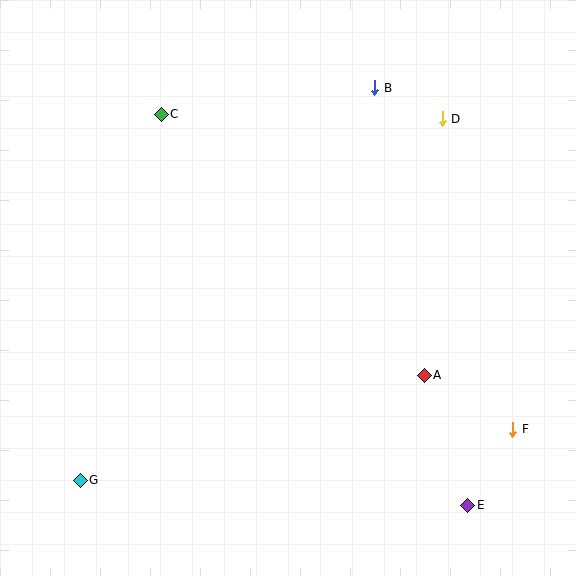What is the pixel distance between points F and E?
The distance between F and E is 89 pixels.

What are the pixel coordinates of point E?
Point E is at (468, 505).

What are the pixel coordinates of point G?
Point G is at (80, 480).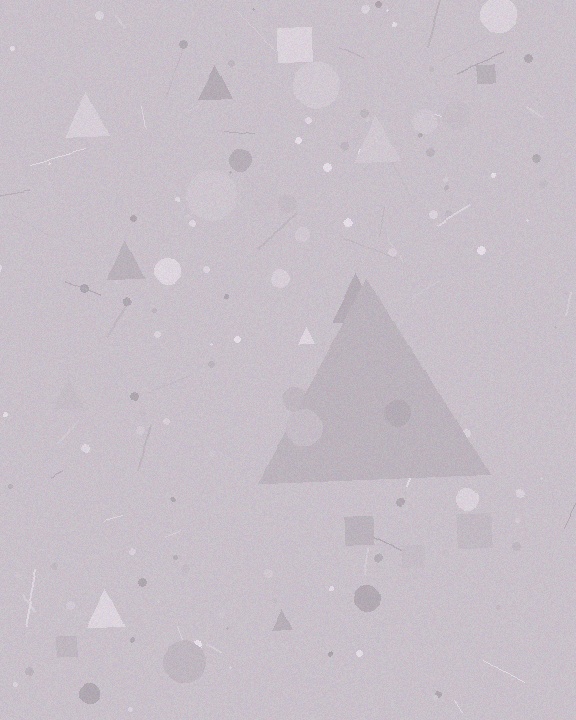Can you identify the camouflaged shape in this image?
The camouflaged shape is a triangle.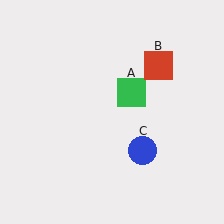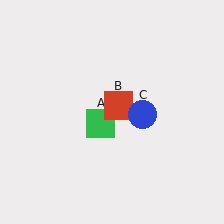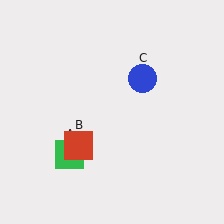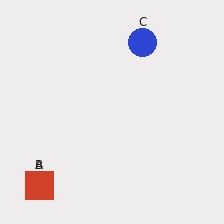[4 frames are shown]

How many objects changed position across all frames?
3 objects changed position: green square (object A), red square (object B), blue circle (object C).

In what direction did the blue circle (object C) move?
The blue circle (object C) moved up.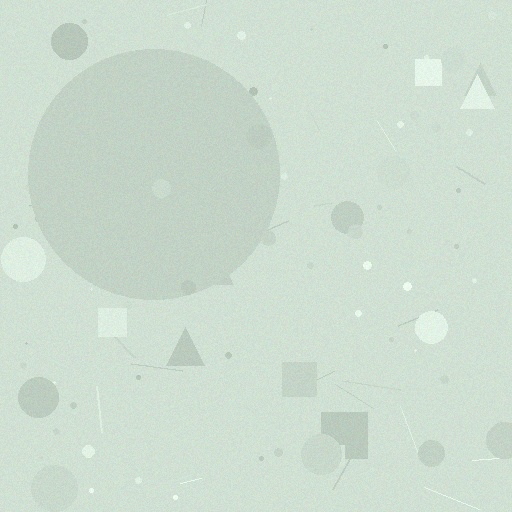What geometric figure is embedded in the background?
A circle is embedded in the background.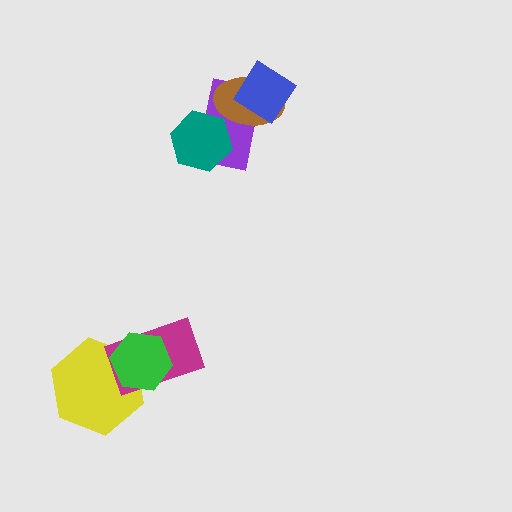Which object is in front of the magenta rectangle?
The green hexagon is in front of the magenta rectangle.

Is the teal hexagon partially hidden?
No, no other shape covers it.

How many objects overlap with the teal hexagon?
1 object overlaps with the teal hexagon.